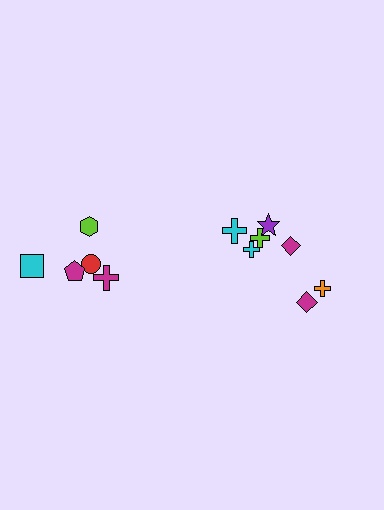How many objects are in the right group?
There are 7 objects.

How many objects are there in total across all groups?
There are 12 objects.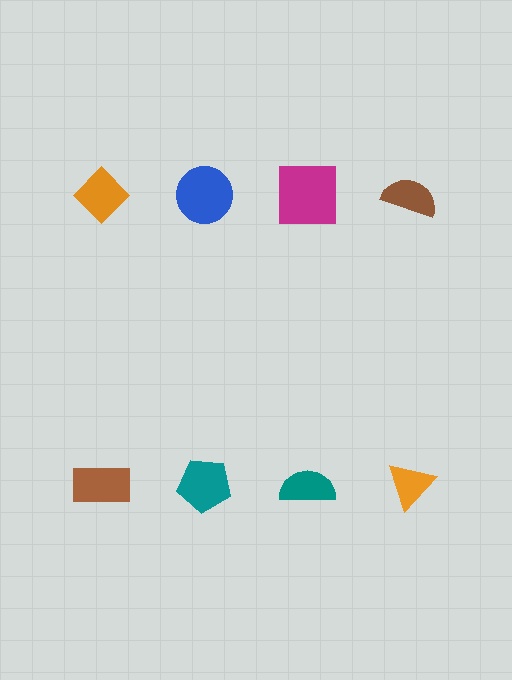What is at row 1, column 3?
A magenta square.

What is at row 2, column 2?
A teal pentagon.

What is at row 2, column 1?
A brown rectangle.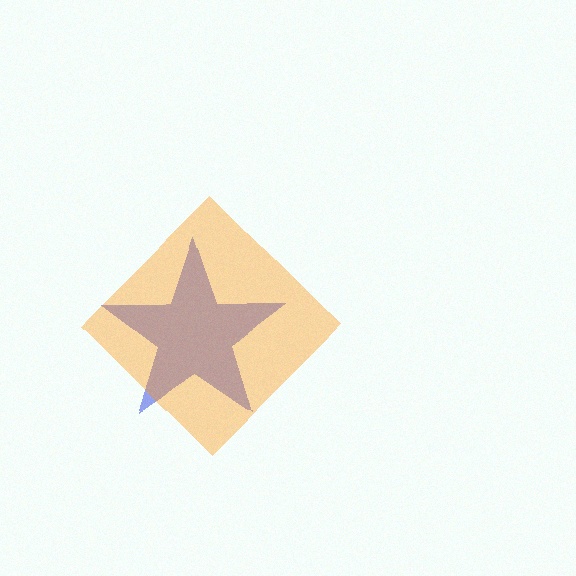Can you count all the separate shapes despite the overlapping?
Yes, there are 2 separate shapes.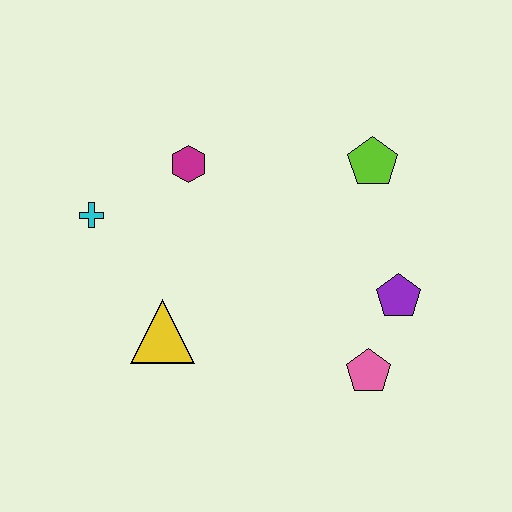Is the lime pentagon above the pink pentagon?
Yes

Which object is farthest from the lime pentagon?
The cyan cross is farthest from the lime pentagon.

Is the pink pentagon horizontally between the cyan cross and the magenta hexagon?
No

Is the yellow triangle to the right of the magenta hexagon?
No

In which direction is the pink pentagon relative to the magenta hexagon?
The pink pentagon is below the magenta hexagon.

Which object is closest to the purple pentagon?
The pink pentagon is closest to the purple pentagon.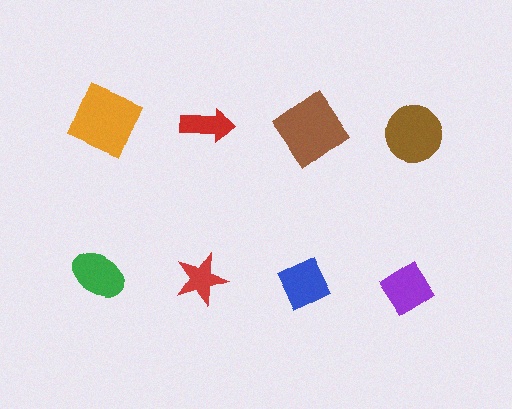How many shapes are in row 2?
4 shapes.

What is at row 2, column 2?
A red star.